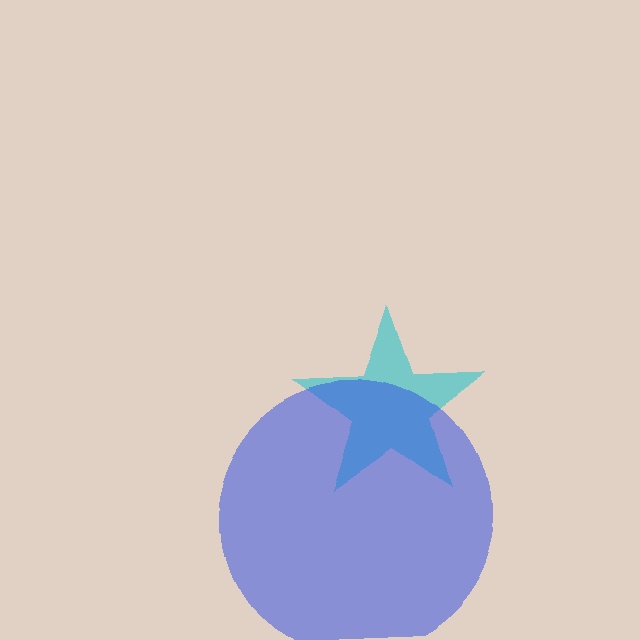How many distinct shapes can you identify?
There are 2 distinct shapes: a cyan star, a blue circle.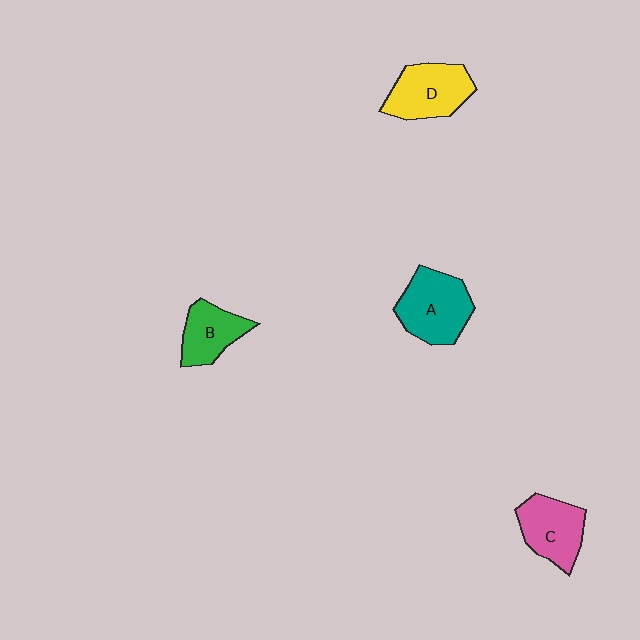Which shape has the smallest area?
Shape B (green).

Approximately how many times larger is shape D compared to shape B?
Approximately 1.3 times.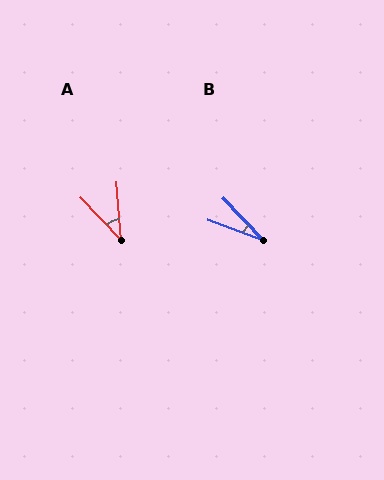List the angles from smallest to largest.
B (26°), A (39°).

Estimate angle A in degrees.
Approximately 39 degrees.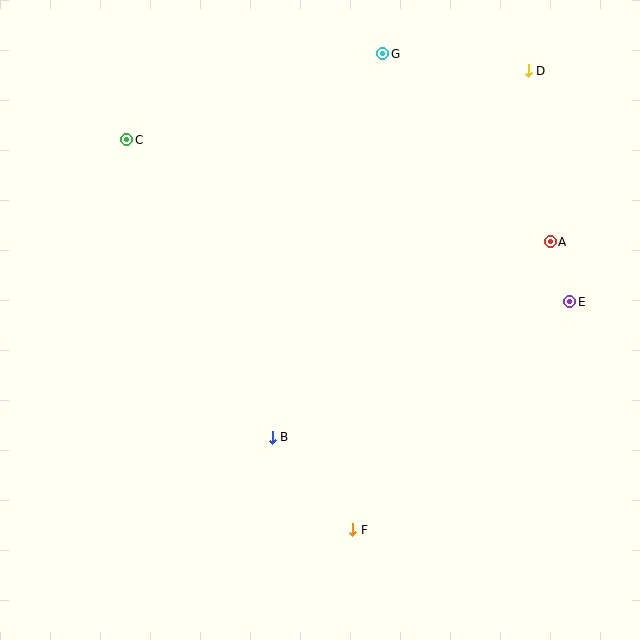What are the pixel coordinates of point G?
Point G is at (383, 54).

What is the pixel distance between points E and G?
The distance between E and G is 311 pixels.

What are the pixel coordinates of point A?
Point A is at (550, 242).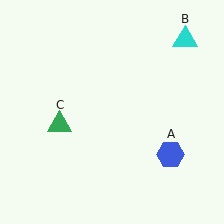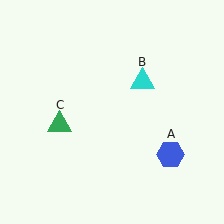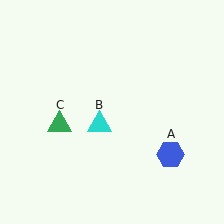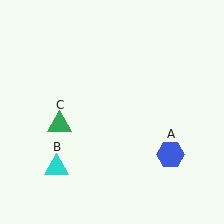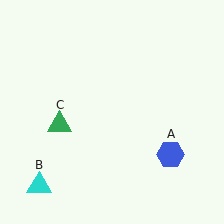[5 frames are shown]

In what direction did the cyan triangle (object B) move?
The cyan triangle (object B) moved down and to the left.